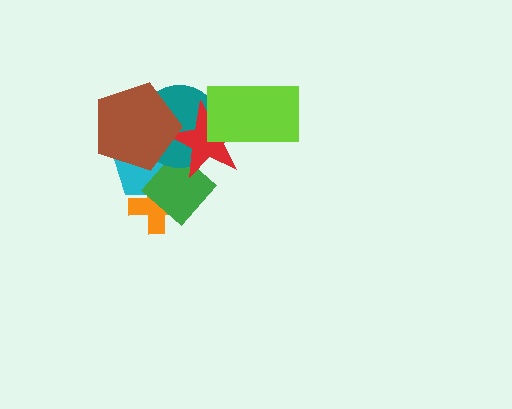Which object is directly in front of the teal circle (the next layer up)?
The red star is directly in front of the teal circle.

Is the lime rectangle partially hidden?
No, no other shape covers it.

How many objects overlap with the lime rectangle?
2 objects overlap with the lime rectangle.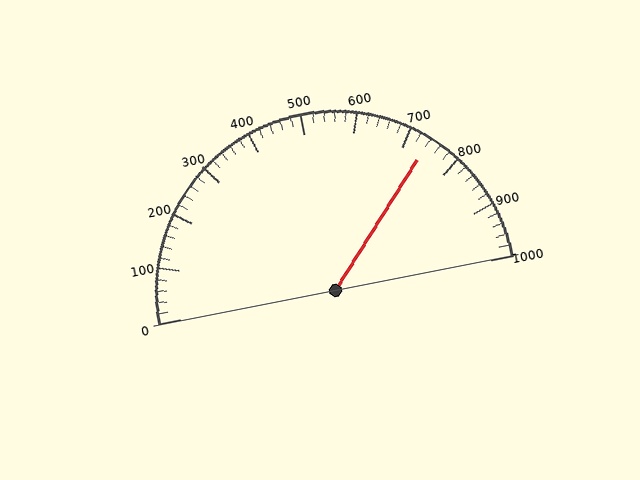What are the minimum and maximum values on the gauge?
The gauge ranges from 0 to 1000.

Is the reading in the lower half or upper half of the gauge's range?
The reading is in the upper half of the range (0 to 1000).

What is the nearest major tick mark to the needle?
The nearest major tick mark is 700.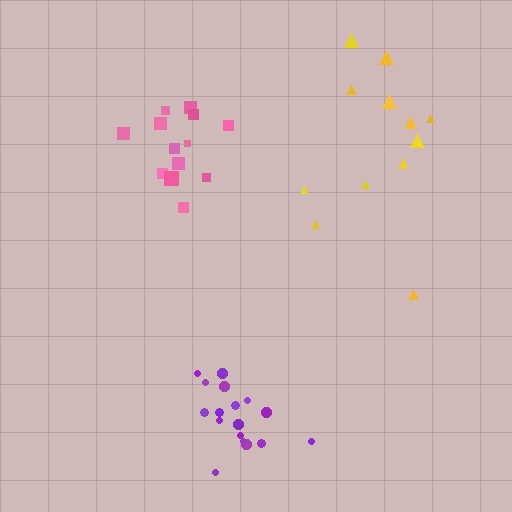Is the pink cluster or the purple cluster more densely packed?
Purple.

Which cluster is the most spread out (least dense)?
Yellow.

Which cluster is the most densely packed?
Purple.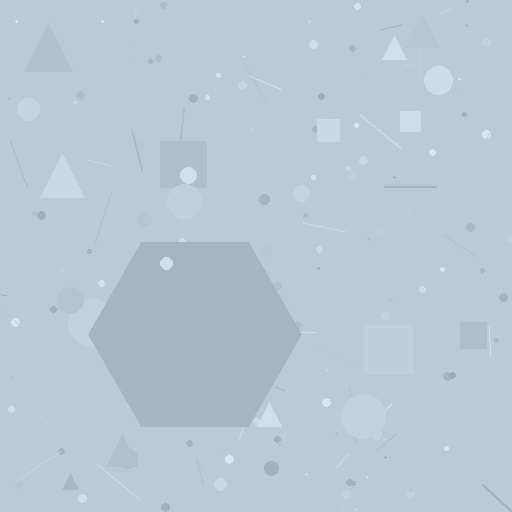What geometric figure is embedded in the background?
A hexagon is embedded in the background.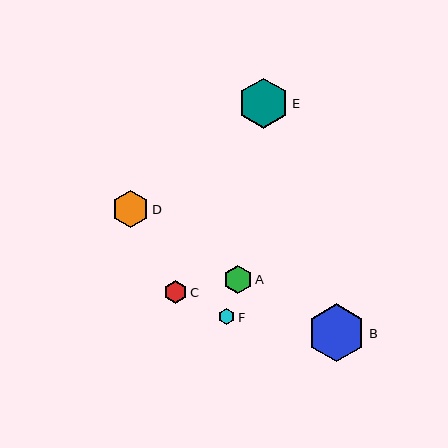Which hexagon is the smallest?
Hexagon F is the smallest with a size of approximately 16 pixels.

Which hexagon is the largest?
Hexagon B is the largest with a size of approximately 58 pixels.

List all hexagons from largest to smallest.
From largest to smallest: B, E, D, A, C, F.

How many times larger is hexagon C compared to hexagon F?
Hexagon C is approximately 1.4 times the size of hexagon F.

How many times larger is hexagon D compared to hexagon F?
Hexagon D is approximately 2.3 times the size of hexagon F.